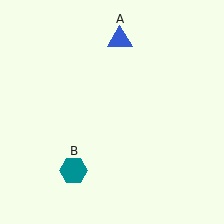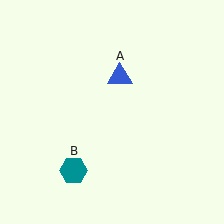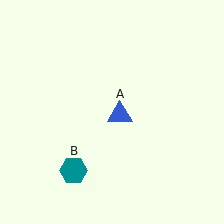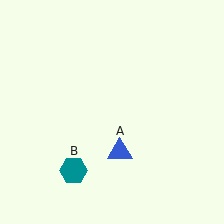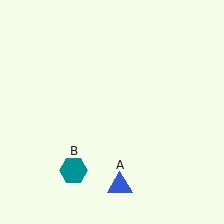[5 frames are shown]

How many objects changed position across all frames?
1 object changed position: blue triangle (object A).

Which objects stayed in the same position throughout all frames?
Teal hexagon (object B) remained stationary.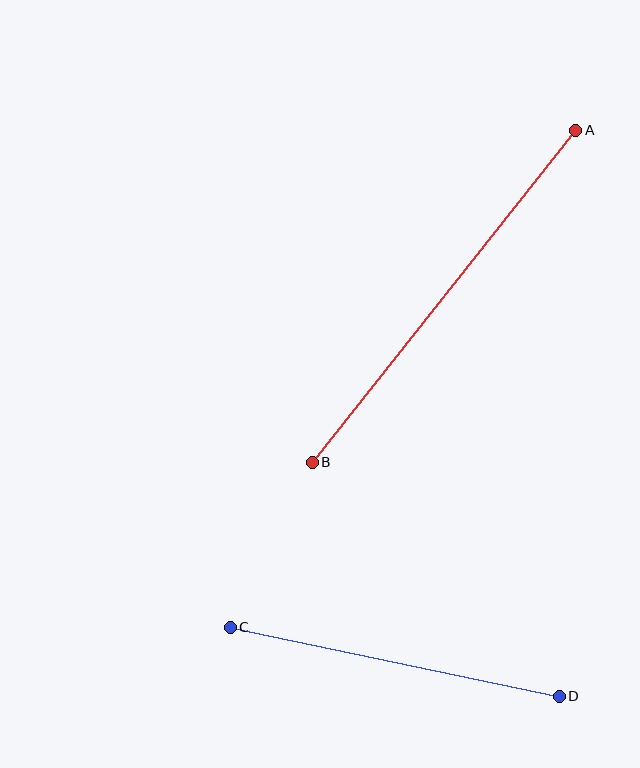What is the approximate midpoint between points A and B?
The midpoint is at approximately (444, 296) pixels.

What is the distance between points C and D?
The distance is approximately 336 pixels.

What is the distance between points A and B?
The distance is approximately 424 pixels.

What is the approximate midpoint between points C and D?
The midpoint is at approximately (395, 662) pixels.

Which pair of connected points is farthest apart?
Points A and B are farthest apart.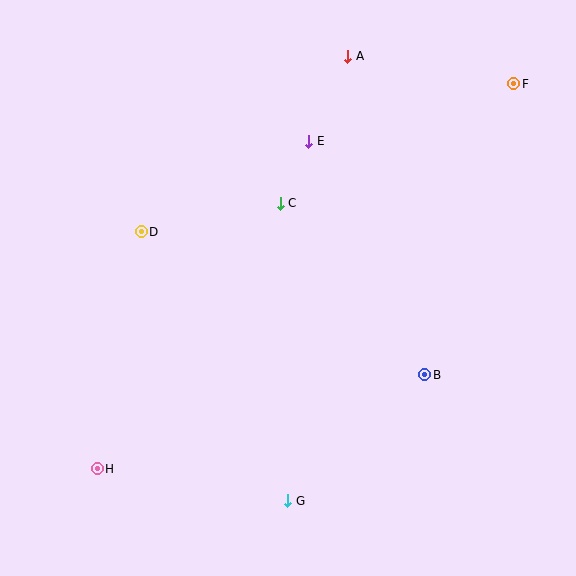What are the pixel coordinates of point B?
Point B is at (425, 375).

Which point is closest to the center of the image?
Point C at (280, 203) is closest to the center.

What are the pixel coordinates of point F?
Point F is at (514, 84).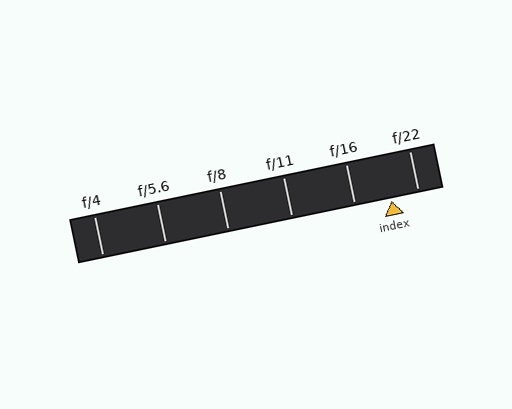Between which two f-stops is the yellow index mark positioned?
The index mark is between f/16 and f/22.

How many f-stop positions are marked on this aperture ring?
There are 6 f-stop positions marked.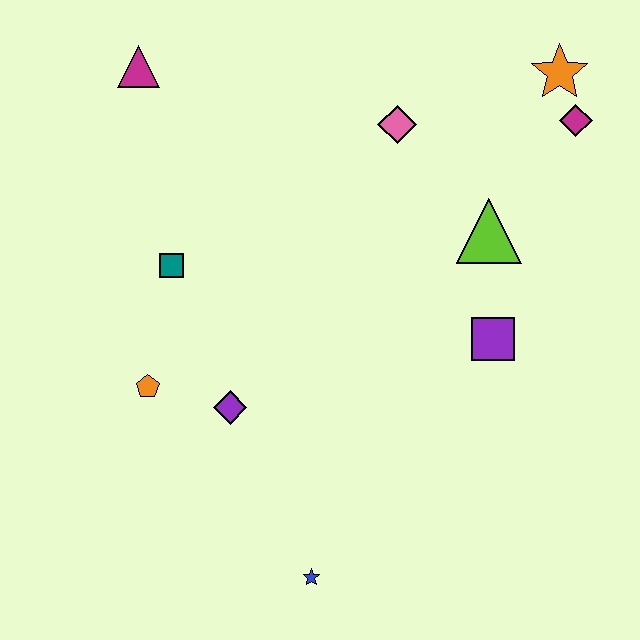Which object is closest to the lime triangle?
The purple square is closest to the lime triangle.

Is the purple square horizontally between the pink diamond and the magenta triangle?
No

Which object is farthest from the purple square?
The magenta triangle is farthest from the purple square.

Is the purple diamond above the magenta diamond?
No